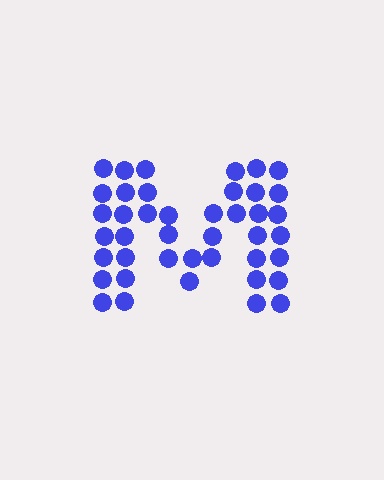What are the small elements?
The small elements are circles.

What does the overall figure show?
The overall figure shows the letter M.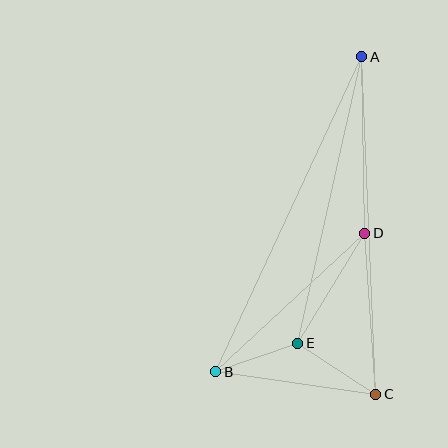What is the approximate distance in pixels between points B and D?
The distance between B and D is approximately 204 pixels.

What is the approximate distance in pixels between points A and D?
The distance between A and D is approximately 177 pixels.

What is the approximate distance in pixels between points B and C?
The distance between B and C is approximately 162 pixels.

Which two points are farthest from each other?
Points A and B are farthest from each other.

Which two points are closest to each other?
Points B and E are closest to each other.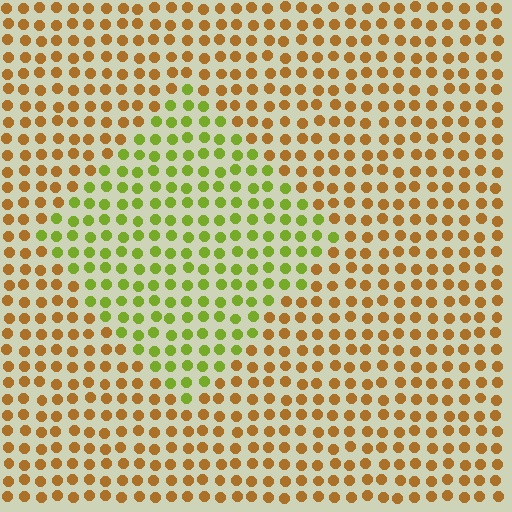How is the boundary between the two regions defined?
The boundary is defined purely by a slight shift in hue (about 51 degrees). Spacing, size, and orientation are identical on both sides.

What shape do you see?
I see a diamond.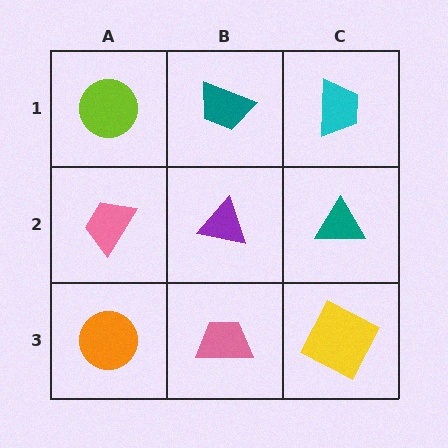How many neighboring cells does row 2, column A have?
3.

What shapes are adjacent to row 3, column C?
A teal triangle (row 2, column C), a pink trapezoid (row 3, column B).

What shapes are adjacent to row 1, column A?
A pink trapezoid (row 2, column A), a teal trapezoid (row 1, column B).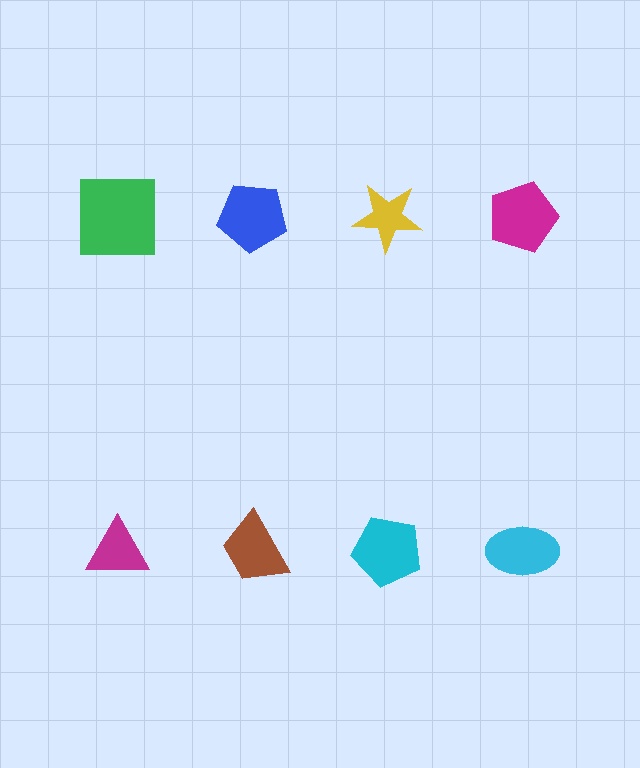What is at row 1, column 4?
A magenta pentagon.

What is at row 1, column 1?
A green square.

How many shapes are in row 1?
4 shapes.